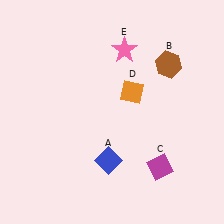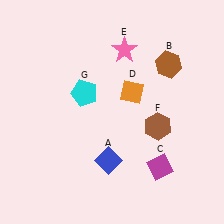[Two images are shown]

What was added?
A brown hexagon (F), a cyan pentagon (G) were added in Image 2.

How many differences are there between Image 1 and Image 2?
There are 2 differences between the two images.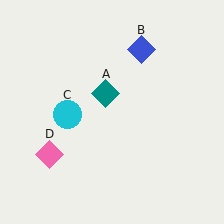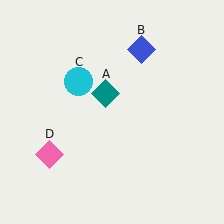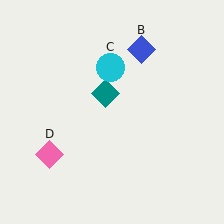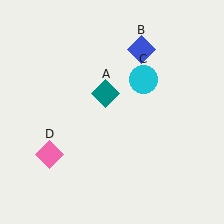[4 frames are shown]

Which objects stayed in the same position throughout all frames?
Teal diamond (object A) and blue diamond (object B) and pink diamond (object D) remained stationary.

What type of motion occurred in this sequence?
The cyan circle (object C) rotated clockwise around the center of the scene.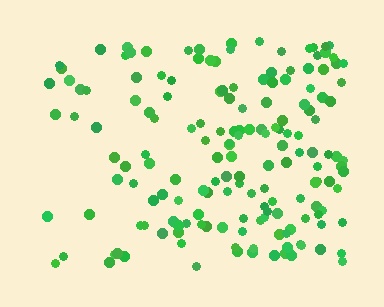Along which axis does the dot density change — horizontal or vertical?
Horizontal.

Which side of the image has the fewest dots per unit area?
The left.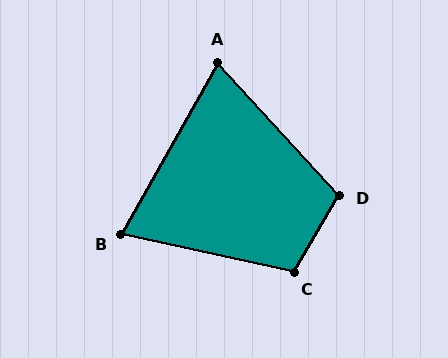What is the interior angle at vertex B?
Approximately 73 degrees (acute).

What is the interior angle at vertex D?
Approximately 107 degrees (obtuse).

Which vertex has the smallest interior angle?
A, at approximately 72 degrees.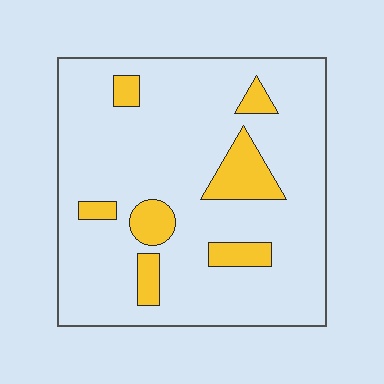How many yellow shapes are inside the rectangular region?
7.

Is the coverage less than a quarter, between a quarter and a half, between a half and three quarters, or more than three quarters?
Less than a quarter.